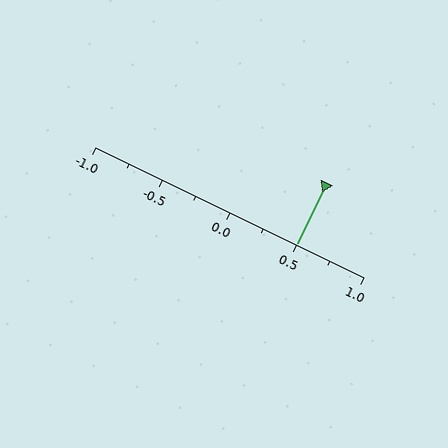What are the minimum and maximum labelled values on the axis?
The axis runs from -1.0 to 1.0.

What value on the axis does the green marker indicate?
The marker indicates approximately 0.5.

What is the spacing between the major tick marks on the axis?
The major ticks are spaced 0.5 apart.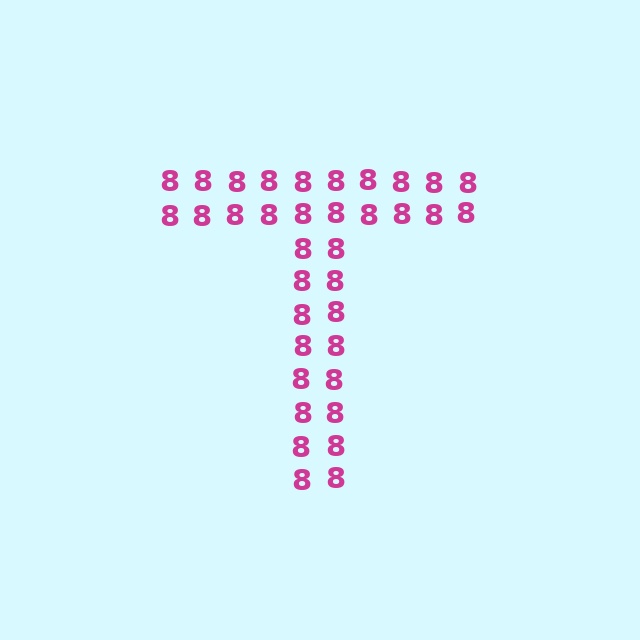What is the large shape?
The large shape is the letter T.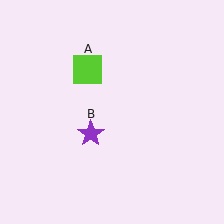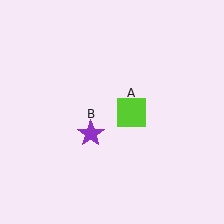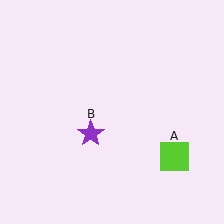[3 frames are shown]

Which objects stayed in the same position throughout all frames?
Purple star (object B) remained stationary.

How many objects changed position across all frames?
1 object changed position: lime square (object A).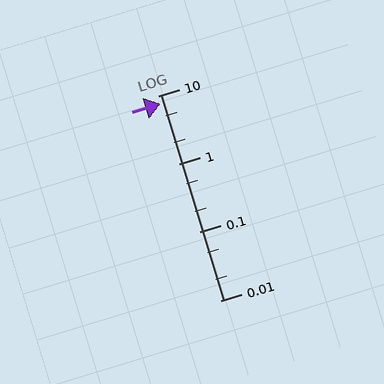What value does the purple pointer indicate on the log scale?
The pointer indicates approximately 7.6.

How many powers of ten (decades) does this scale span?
The scale spans 3 decades, from 0.01 to 10.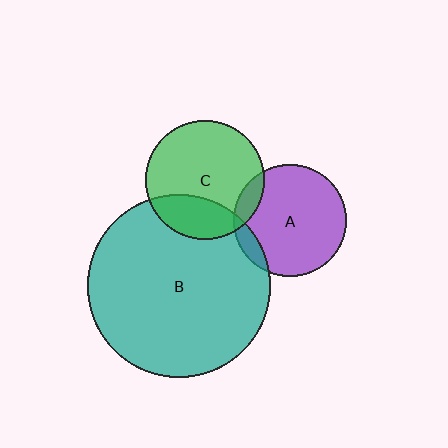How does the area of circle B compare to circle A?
Approximately 2.6 times.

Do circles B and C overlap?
Yes.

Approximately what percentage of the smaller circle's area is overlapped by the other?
Approximately 25%.